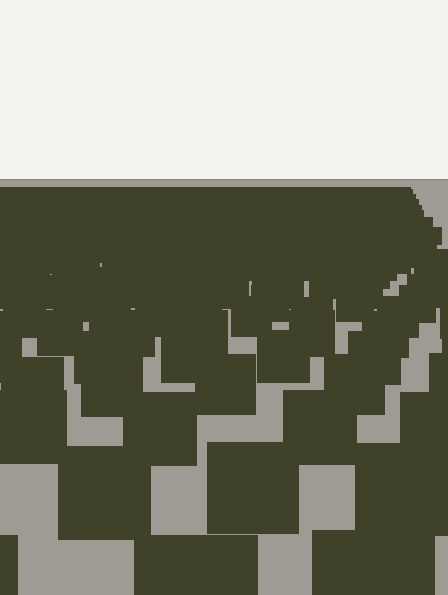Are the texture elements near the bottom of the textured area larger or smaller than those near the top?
Larger. Near the bottom, elements are closer to the viewer and appear at a bigger on-screen size.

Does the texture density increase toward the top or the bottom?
Density increases toward the top.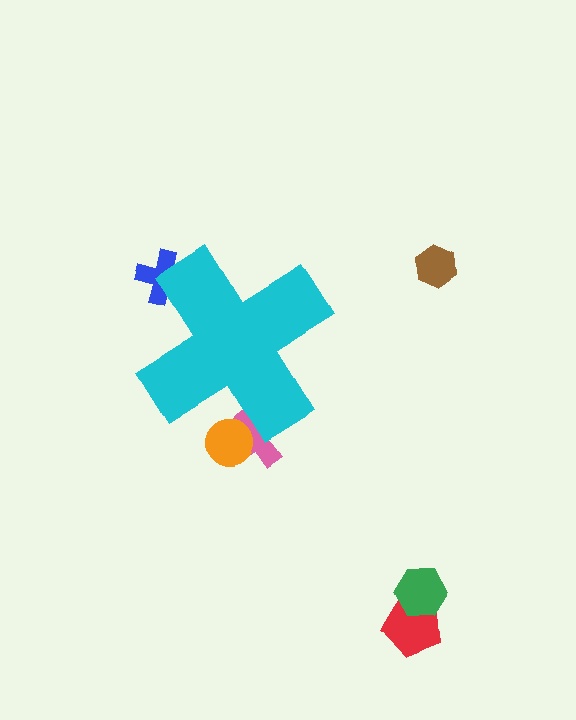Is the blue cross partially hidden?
Yes, the blue cross is partially hidden behind the cyan cross.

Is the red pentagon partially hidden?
No, the red pentagon is fully visible.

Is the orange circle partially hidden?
Yes, the orange circle is partially hidden behind the cyan cross.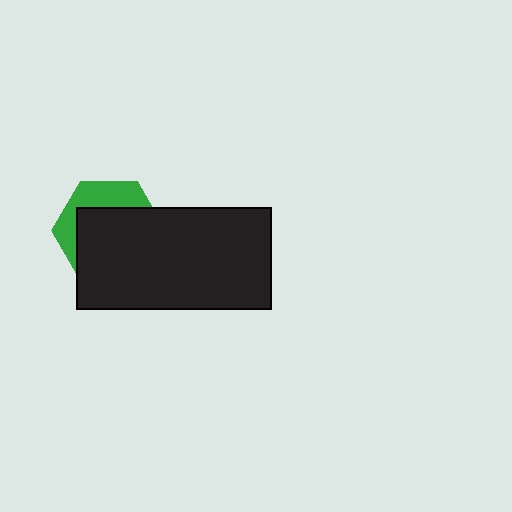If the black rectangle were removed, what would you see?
You would see the complete green hexagon.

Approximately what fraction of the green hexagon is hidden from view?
Roughly 67% of the green hexagon is hidden behind the black rectangle.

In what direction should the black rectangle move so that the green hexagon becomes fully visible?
The black rectangle should move down. That is the shortest direction to clear the overlap and leave the green hexagon fully visible.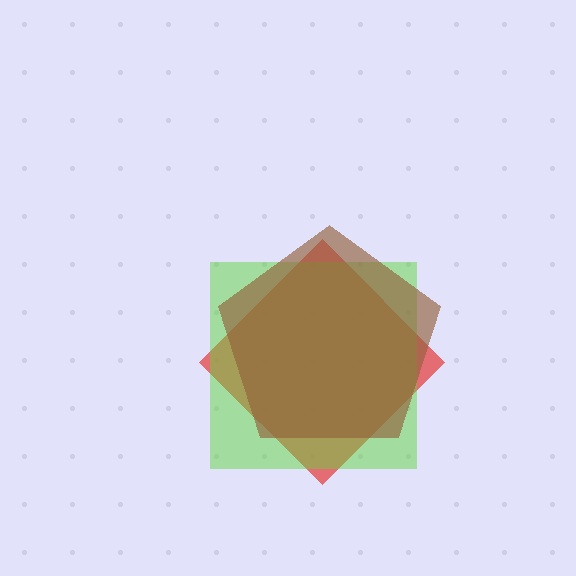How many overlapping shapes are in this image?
There are 3 overlapping shapes in the image.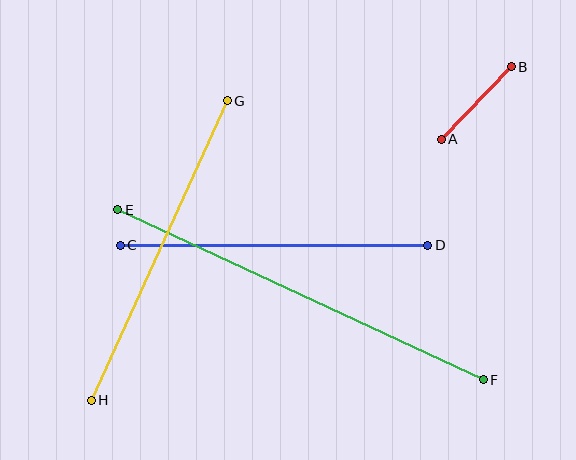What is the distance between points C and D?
The distance is approximately 307 pixels.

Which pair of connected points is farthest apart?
Points E and F are farthest apart.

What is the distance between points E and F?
The distance is approximately 403 pixels.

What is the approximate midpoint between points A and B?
The midpoint is at approximately (476, 103) pixels.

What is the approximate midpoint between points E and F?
The midpoint is at approximately (301, 295) pixels.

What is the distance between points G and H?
The distance is approximately 329 pixels.